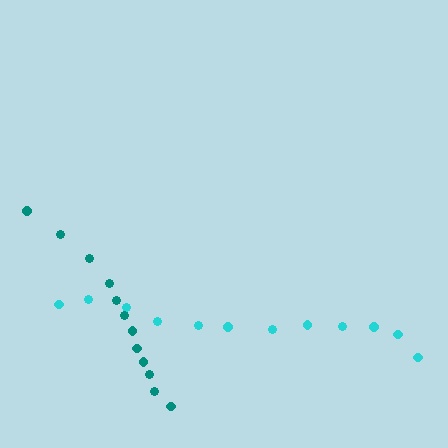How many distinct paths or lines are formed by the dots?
There are 2 distinct paths.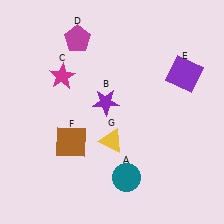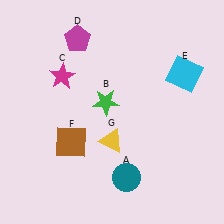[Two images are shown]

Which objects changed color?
B changed from purple to green. E changed from purple to cyan.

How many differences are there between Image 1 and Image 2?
There are 2 differences between the two images.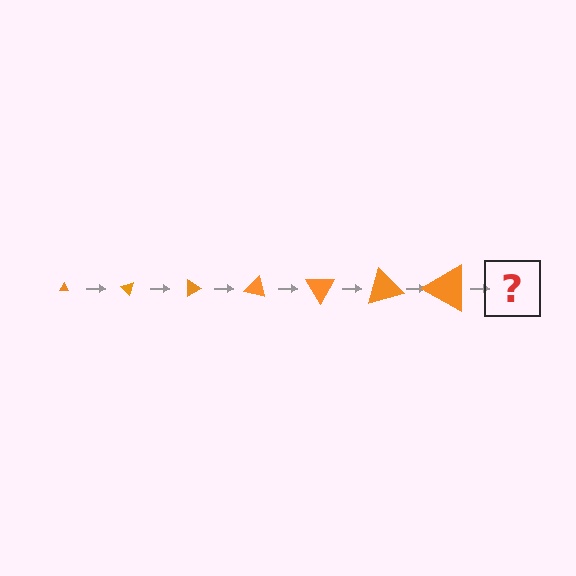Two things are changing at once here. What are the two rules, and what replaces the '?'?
The two rules are that the triangle grows larger each step and it rotates 45 degrees each step. The '?' should be a triangle, larger than the previous one and rotated 315 degrees from the start.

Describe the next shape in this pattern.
It should be a triangle, larger than the previous one and rotated 315 degrees from the start.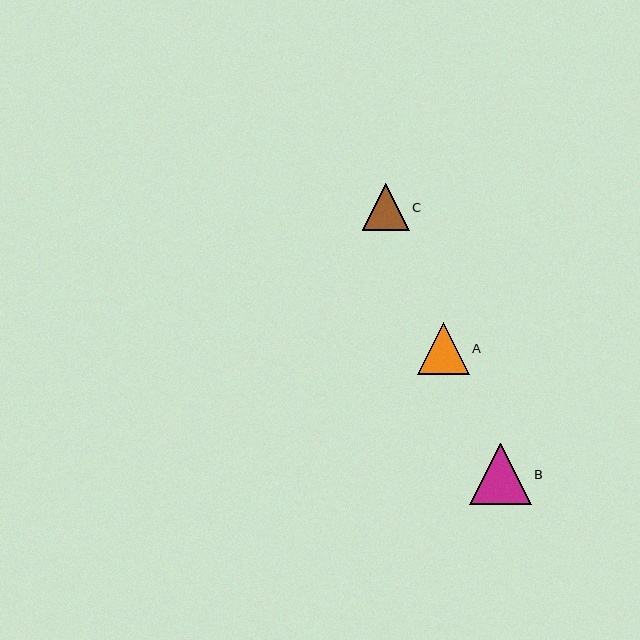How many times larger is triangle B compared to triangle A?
Triangle B is approximately 1.2 times the size of triangle A.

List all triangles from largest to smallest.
From largest to smallest: B, A, C.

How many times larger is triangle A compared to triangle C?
Triangle A is approximately 1.1 times the size of triangle C.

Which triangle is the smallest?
Triangle C is the smallest with a size of approximately 47 pixels.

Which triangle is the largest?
Triangle B is the largest with a size of approximately 62 pixels.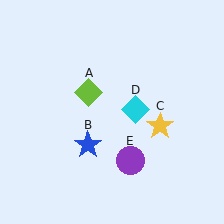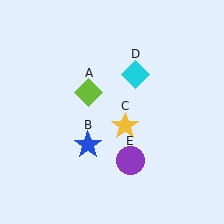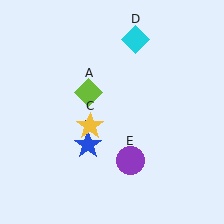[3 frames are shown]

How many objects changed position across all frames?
2 objects changed position: yellow star (object C), cyan diamond (object D).